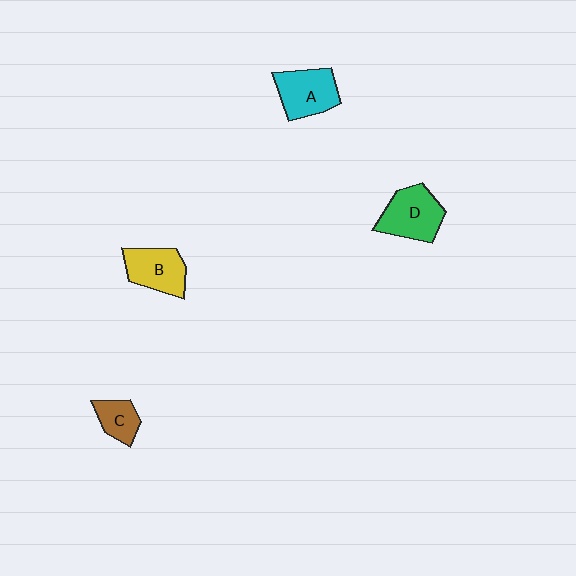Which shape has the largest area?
Shape D (green).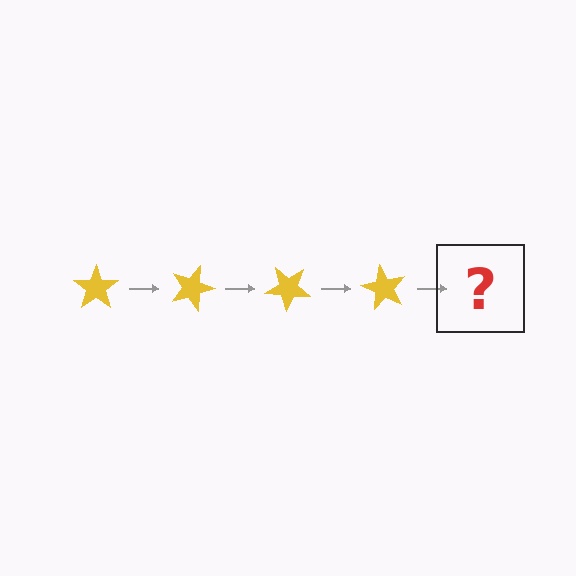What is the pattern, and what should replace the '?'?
The pattern is that the star rotates 20 degrees each step. The '?' should be a yellow star rotated 80 degrees.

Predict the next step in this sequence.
The next step is a yellow star rotated 80 degrees.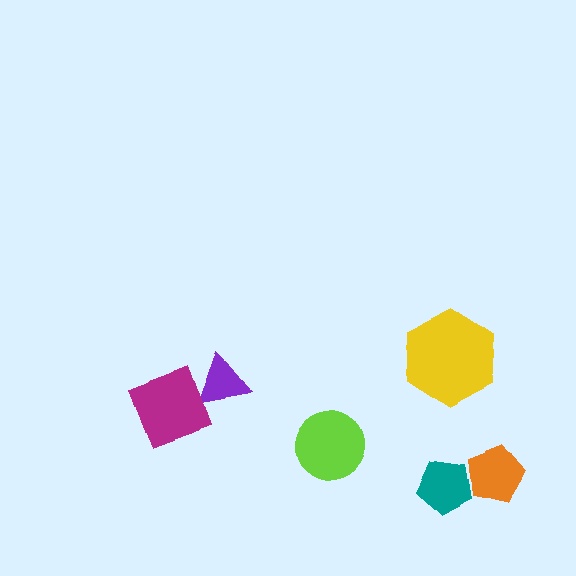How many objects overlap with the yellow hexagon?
0 objects overlap with the yellow hexagon.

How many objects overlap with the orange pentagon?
1 object overlaps with the orange pentagon.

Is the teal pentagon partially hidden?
Yes, it is partially covered by another shape.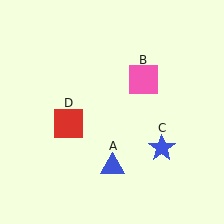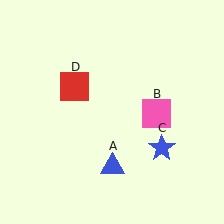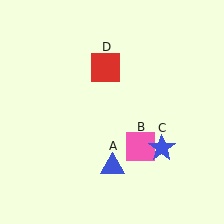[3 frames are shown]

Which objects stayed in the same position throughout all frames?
Blue triangle (object A) and blue star (object C) remained stationary.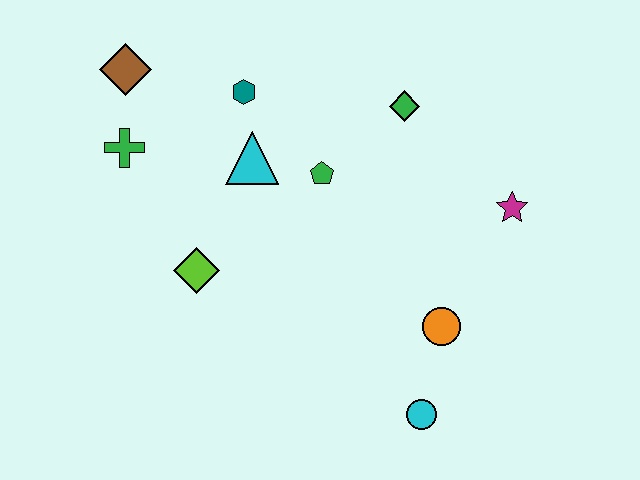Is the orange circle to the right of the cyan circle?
Yes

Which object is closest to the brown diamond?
The green cross is closest to the brown diamond.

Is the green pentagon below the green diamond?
Yes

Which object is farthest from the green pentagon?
The cyan circle is farthest from the green pentagon.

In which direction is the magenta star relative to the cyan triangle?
The magenta star is to the right of the cyan triangle.